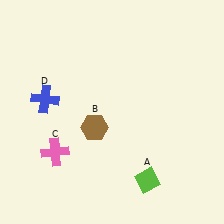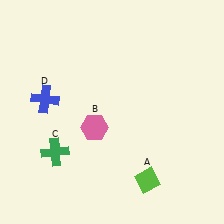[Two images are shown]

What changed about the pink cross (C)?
In Image 1, C is pink. In Image 2, it changed to green.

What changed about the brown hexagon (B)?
In Image 1, B is brown. In Image 2, it changed to pink.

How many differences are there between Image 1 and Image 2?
There are 2 differences between the two images.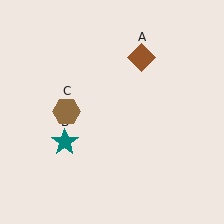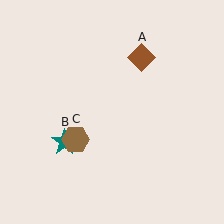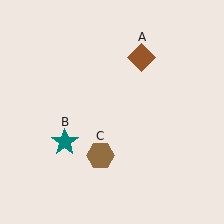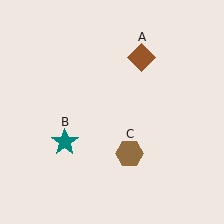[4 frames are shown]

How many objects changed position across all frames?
1 object changed position: brown hexagon (object C).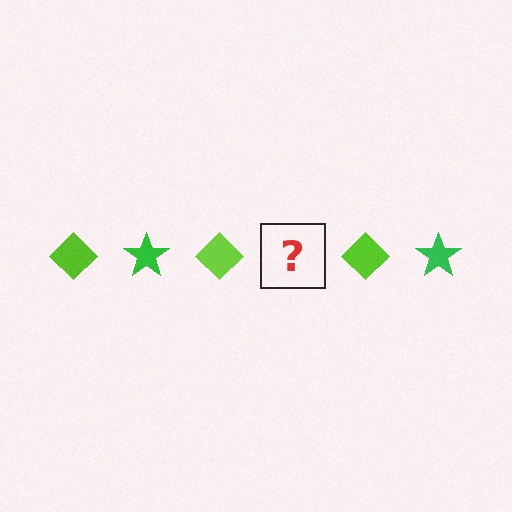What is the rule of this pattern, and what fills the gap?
The rule is that the pattern alternates between lime diamond and green star. The gap should be filled with a green star.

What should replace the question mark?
The question mark should be replaced with a green star.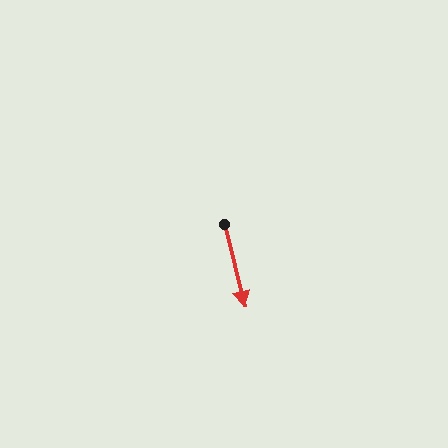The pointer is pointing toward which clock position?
Roughly 6 o'clock.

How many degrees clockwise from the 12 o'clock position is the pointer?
Approximately 166 degrees.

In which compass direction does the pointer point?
South.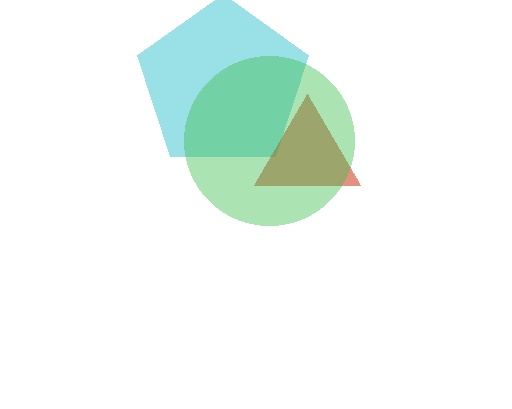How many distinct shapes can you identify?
There are 3 distinct shapes: a cyan pentagon, a red triangle, a green circle.